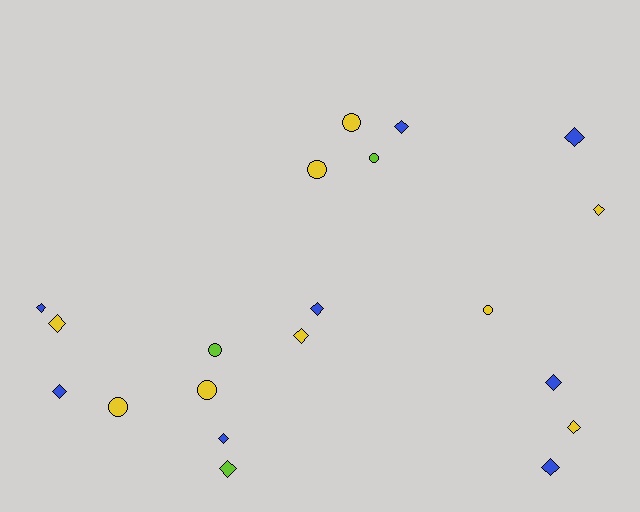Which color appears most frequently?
Yellow, with 9 objects.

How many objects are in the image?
There are 20 objects.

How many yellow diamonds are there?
There are 4 yellow diamonds.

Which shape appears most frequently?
Diamond, with 13 objects.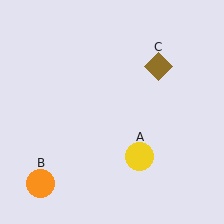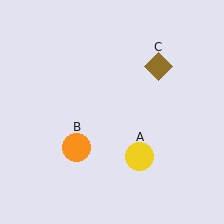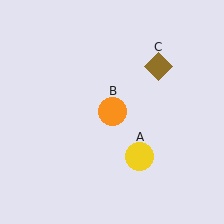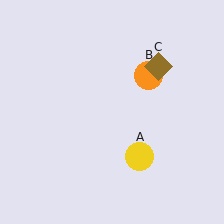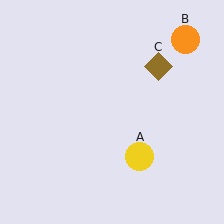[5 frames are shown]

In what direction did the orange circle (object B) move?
The orange circle (object B) moved up and to the right.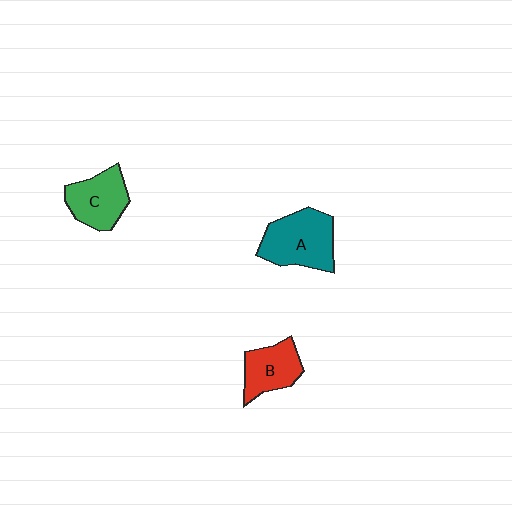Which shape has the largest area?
Shape A (teal).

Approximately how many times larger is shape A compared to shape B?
Approximately 1.4 times.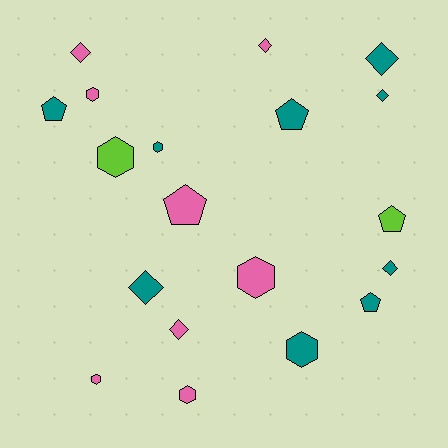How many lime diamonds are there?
There are no lime diamonds.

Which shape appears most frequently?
Diamond, with 7 objects.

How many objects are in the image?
There are 19 objects.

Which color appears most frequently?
Teal, with 9 objects.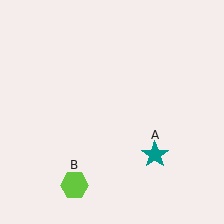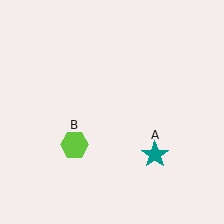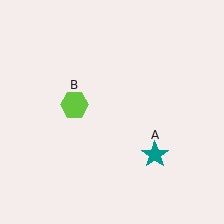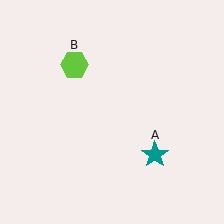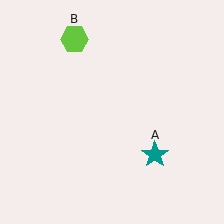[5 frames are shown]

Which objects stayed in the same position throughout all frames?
Teal star (object A) remained stationary.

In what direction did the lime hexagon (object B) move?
The lime hexagon (object B) moved up.